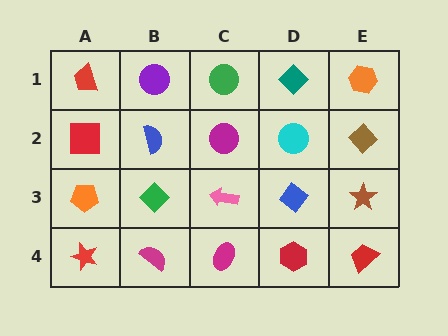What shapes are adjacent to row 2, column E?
An orange hexagon (row 1, column E), a brown star (row 3, column E), a cyan circle (row 2, column D).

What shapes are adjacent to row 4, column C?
A pink arrow (row 3, column C), a magenta semicircle (row 4, column B), a red hexagon (row 4, column D).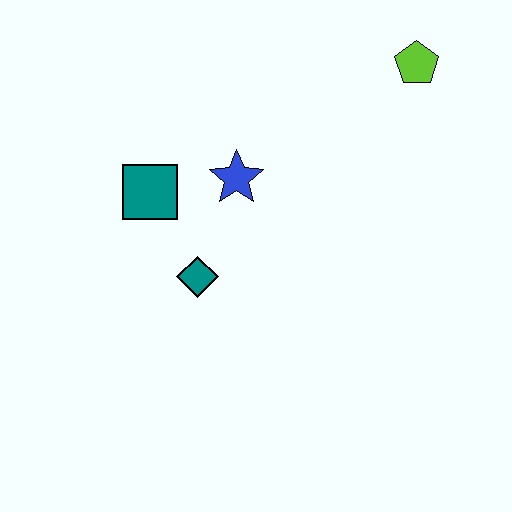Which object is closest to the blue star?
The teal square is closest to the blue star.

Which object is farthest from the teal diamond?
The lime pentagon is farthest from the teal diamond.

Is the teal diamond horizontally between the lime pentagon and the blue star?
No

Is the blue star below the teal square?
No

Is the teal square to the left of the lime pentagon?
Yes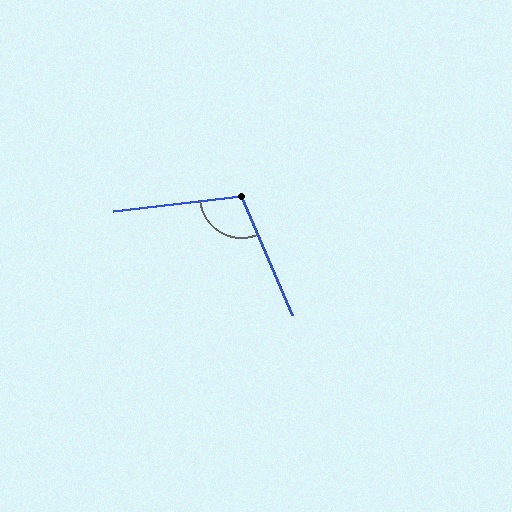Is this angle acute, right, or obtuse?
It is obtuse.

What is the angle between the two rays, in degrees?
Approximately 107 degrees.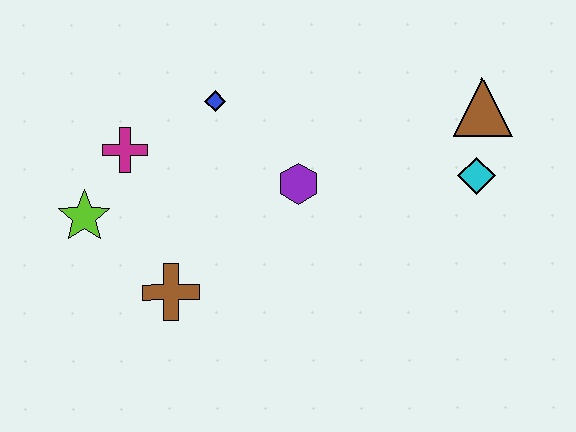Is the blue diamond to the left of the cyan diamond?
Yes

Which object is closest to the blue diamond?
The magenta cross is closest to the blue diamond.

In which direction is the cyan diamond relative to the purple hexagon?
The cyan diamond is to the right of the purple hexagon.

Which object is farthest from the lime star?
The brown triangle is farthest from the lime star.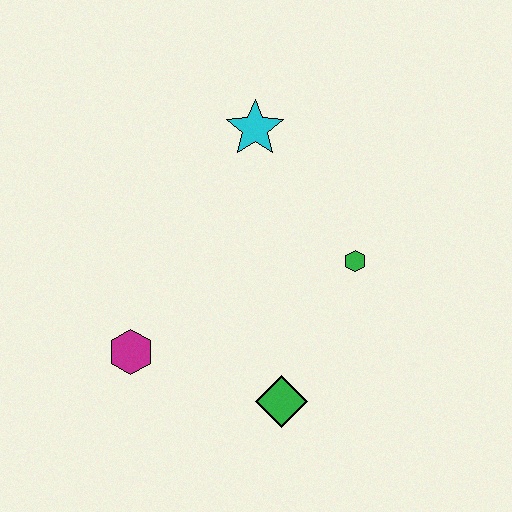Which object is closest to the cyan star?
The green hexagon is closest to the cyan star.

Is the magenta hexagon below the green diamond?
No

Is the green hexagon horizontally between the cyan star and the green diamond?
No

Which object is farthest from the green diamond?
The cyan star is farthest from the green diamond.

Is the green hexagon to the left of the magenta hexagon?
No